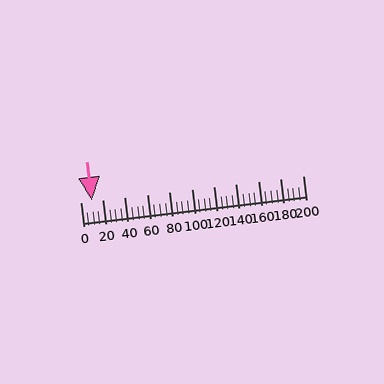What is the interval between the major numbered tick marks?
The major tick marks are spaced 20 units apart.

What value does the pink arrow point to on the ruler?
The pink arrow points to approximately 10.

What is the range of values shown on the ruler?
The ruler shows values from 0 to 200.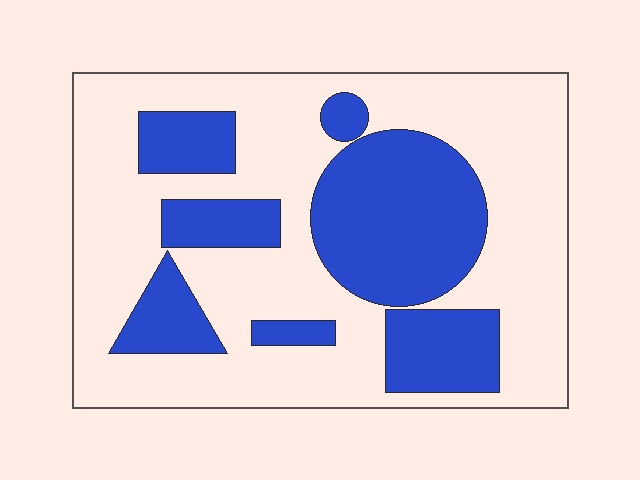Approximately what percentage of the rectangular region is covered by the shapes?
Approximately 35%.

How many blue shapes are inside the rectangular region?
7.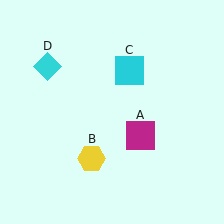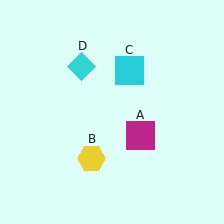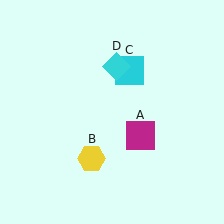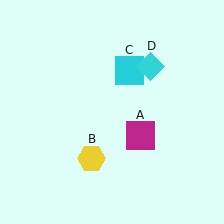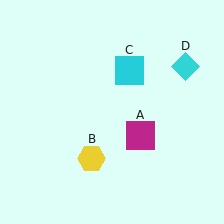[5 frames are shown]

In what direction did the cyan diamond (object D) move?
The cyan diamond (object D) moved right.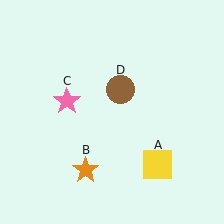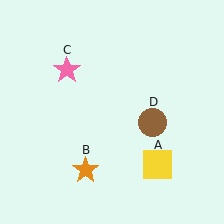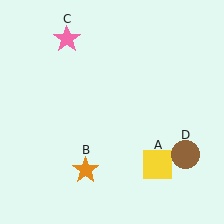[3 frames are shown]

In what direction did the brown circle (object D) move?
The brown circle (object D) moved down and to the right.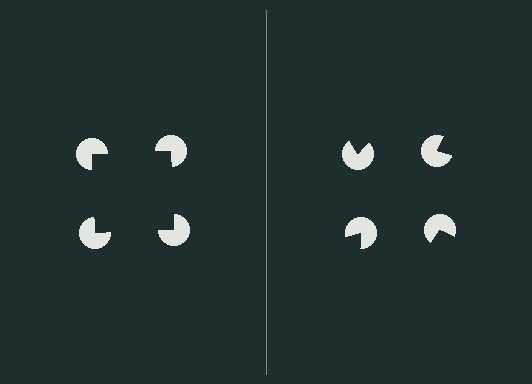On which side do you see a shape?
An illusory square appears on the left side. On the right side the wedge cuts are rotated, so no coherent shape forms.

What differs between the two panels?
The pac-man discs are positioned identically on both sides; only the wedge orientations differ. On the left they align to a square; on the right they are misaligned.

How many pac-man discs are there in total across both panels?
8 — 4 on each side.